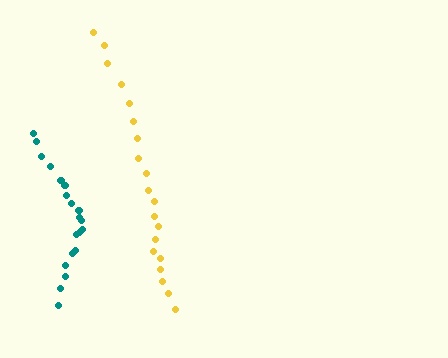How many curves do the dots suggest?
There are 2 distinct paths.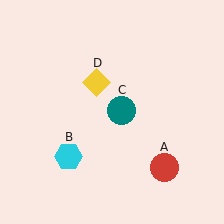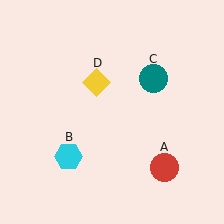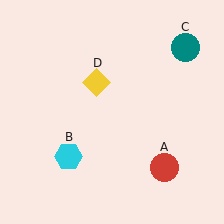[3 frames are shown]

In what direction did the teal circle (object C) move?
The teal circle (object C) moved up and to the right.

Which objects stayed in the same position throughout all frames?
Red circle (object A) and cyan hexagon (object B) and yellow diamond (object D) remained stationary.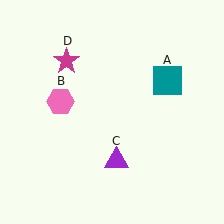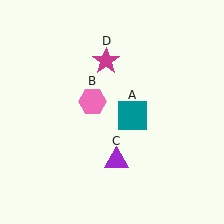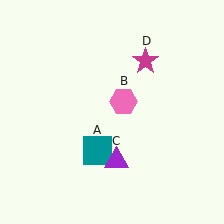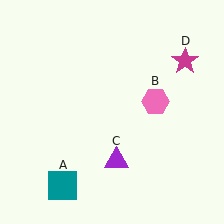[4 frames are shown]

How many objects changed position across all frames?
3 objects changed position: teal square (object A), pink hexagon (object B), magenta star (object D).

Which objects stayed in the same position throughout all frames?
Purple triangle (object C) remained stationary.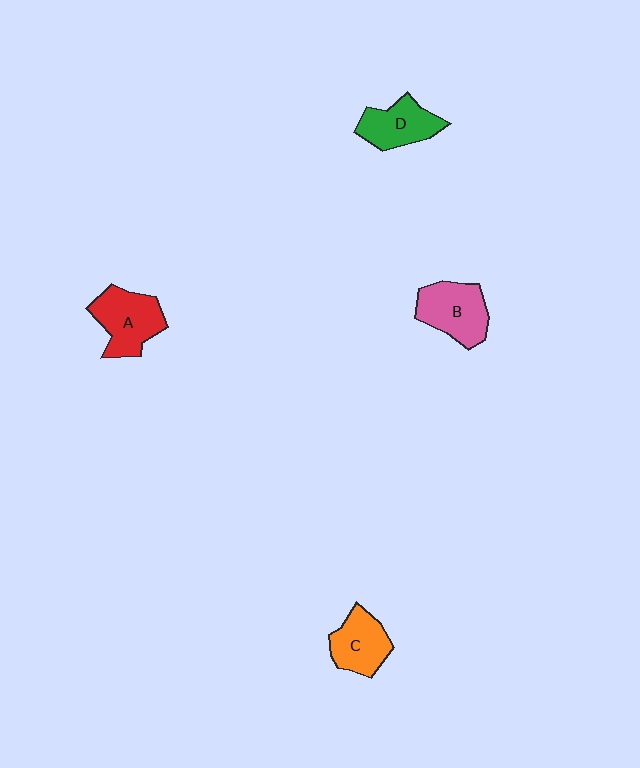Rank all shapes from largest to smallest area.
From largest to smallest: A (red), B (pink), D (green), C (orange).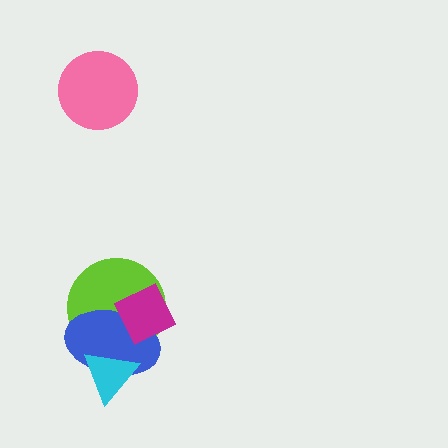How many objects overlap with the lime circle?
3 objects overlap with the lime circle.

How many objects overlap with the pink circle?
0 objects overlap with the pink circle.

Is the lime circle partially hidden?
Yes, it is partially covered by another shape.